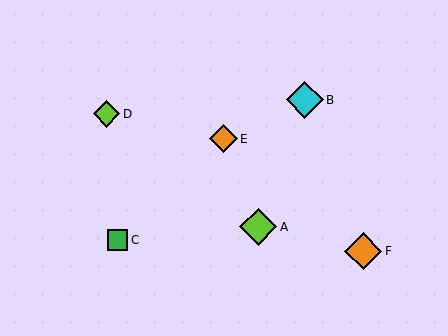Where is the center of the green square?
The center of the green square is at (117, 240).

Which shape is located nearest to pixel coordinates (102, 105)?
The lime diamond (labeled D) at (106, 114) is nearest to that location.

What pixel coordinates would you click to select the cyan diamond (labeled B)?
Click at (305, 100) to select the cyan diamond B.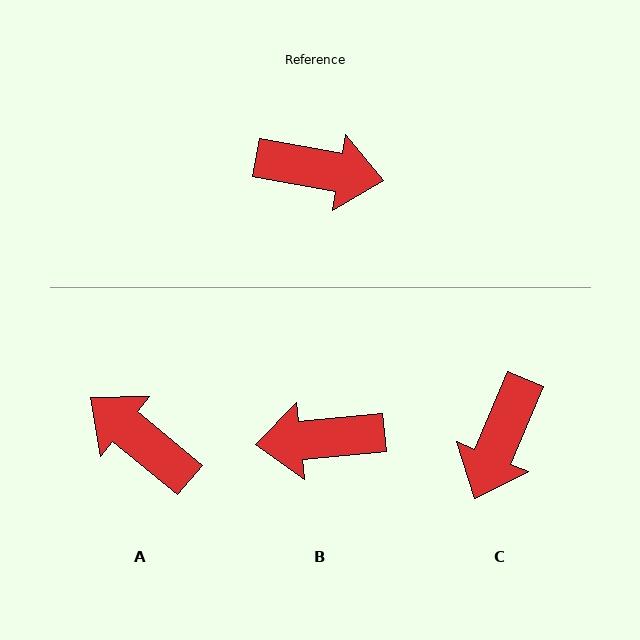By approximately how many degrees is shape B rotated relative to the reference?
Approximately 164 degrees clockwise.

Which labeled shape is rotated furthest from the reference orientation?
B, about 164 degrees away.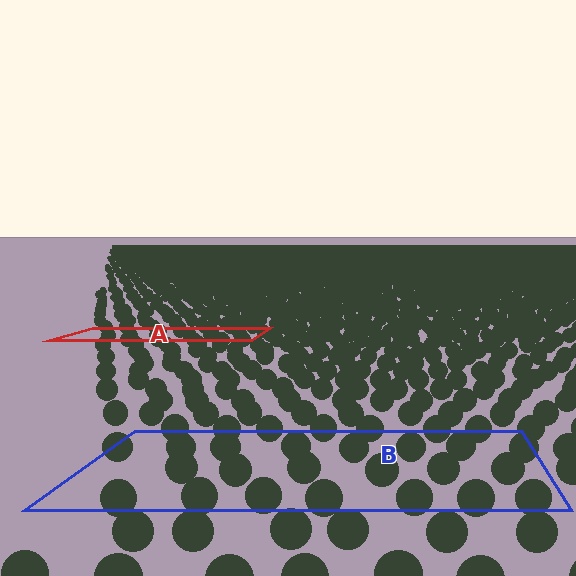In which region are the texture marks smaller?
The texture marks are smaller in region A, because it is farther away.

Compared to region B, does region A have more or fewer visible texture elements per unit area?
Region A has more texture elements per unit area — they are packed more densely because it is farther away.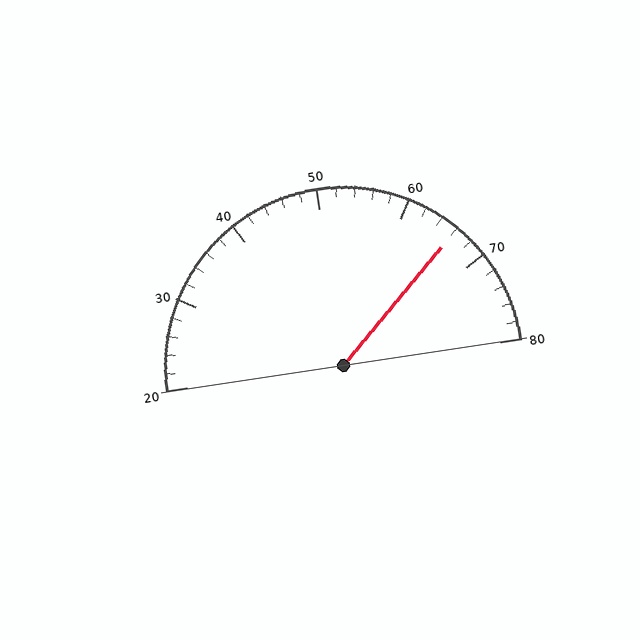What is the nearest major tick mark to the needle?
The nearest major tick mark is 70.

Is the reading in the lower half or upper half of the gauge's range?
The reading is in the upper half of the range (20 to 80).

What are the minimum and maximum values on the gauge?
The gauge ranges from 20 to 80.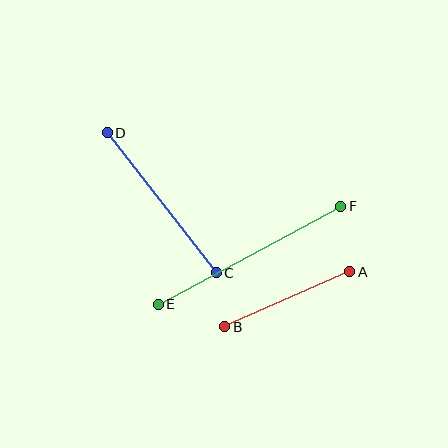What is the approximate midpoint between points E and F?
The midpoint is at approximately (249, 255) pixels.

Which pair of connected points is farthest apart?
Points E and F are farthest apart.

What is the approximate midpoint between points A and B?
The midpoint is at approximately (287, 299) pixels.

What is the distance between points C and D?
The distance is approximately 177 pixels.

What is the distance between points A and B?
The distance is approximately 137 pixels.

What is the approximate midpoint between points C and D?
The midpoint is at approximately (162, 203) pixels.